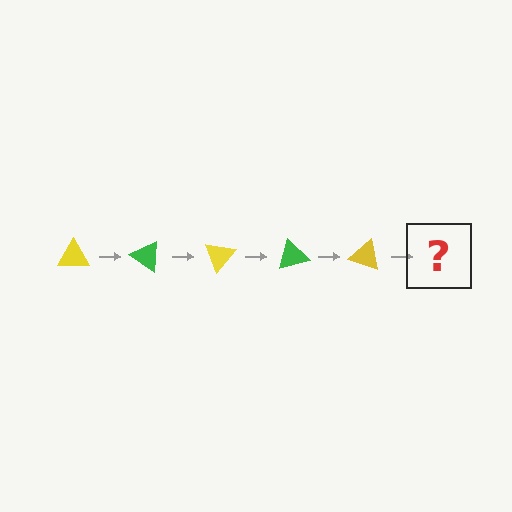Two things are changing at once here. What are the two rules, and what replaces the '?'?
The two rules are that it rotates 35 degrees each step and the color cycles through yellow and green. The '?' should be a green triangle, rotated 175 degrees from the start.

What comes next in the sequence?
The next element should be a green triangle, rotated 175 degrees from the start.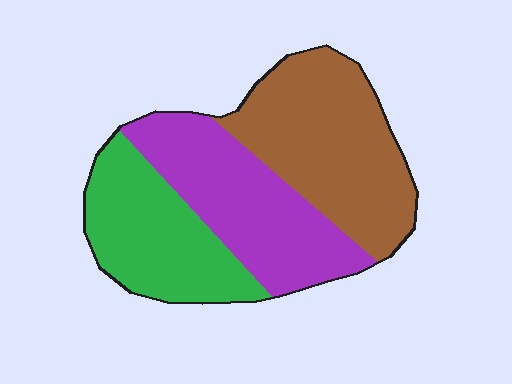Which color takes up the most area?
Brown, at roughly 40%.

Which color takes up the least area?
Green, at roughly 30%.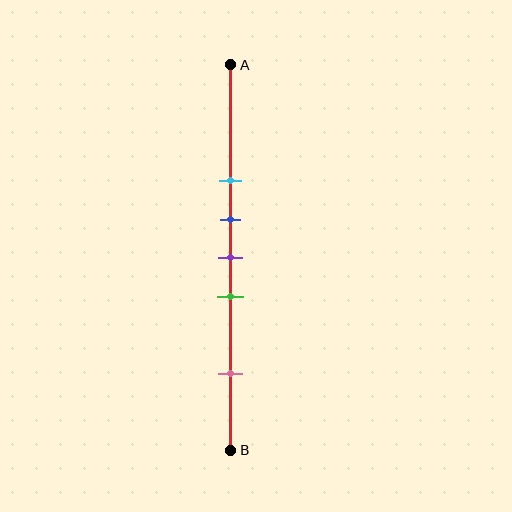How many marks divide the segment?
There are 5 marks dividing the segment.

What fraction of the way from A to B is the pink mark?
The pink mark is approximately 80% (0.8) of the way from A to B.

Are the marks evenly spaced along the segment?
No, the marks are not evenly spaced.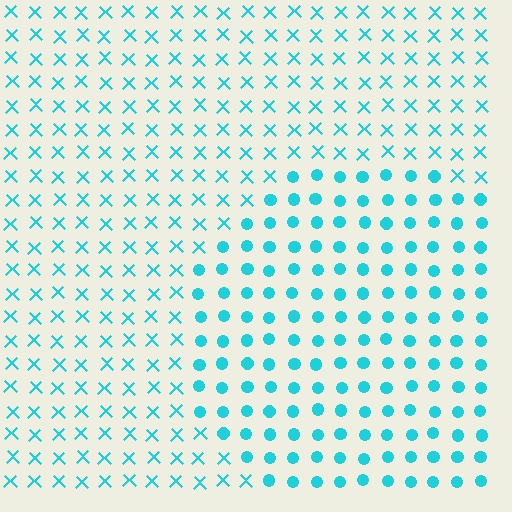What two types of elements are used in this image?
The image uses circles inside the circle region and X marks outside it.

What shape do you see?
I see a circle.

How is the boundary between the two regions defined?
The boundary is defined by a change in element shape: circles inside vs. X marks outside. All elements share the same color and spacing.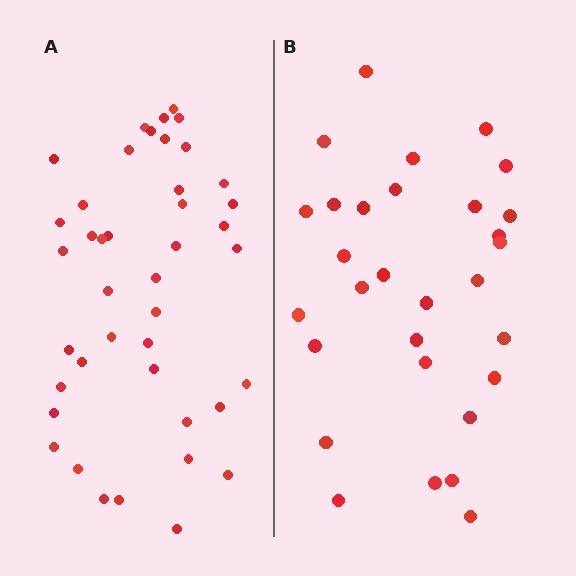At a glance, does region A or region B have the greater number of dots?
Region A (the left region) has more dots.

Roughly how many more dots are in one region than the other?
Region A has roughly 12 or so more dots than region B.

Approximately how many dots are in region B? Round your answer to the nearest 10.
About 30 dots.